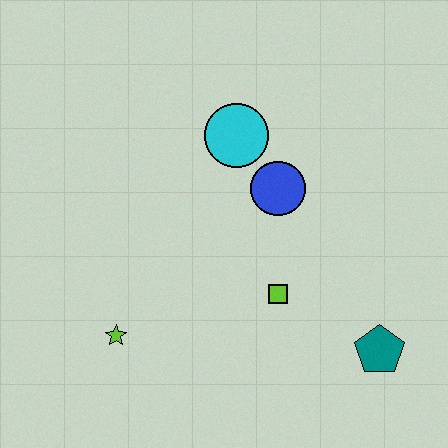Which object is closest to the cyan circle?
The blue circle is closest to the cyan circle.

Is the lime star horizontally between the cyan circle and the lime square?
No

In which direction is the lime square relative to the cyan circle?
The lime square is below the cyan circle.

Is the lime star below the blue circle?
Yes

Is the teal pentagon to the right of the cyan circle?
Yes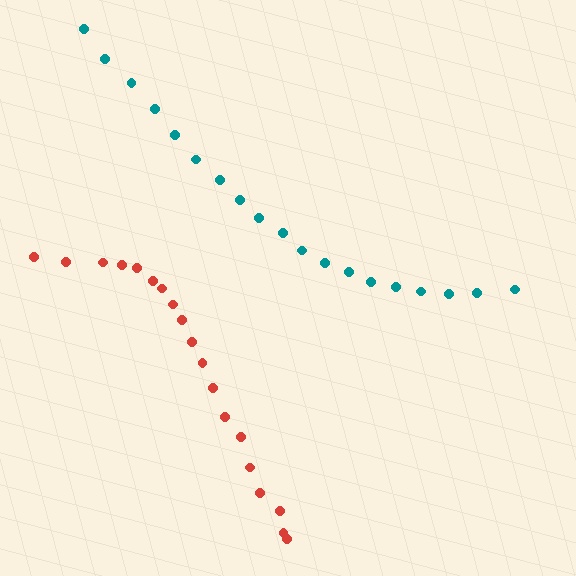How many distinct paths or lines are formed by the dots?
There are 2 distinct paths.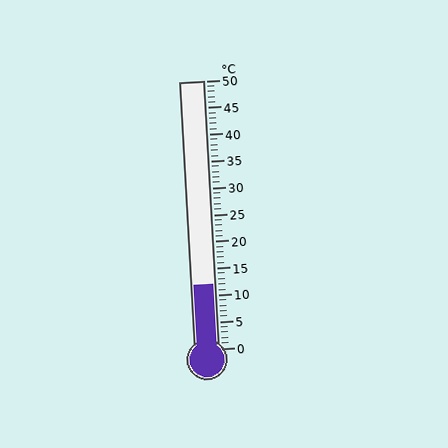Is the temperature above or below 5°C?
The temperature is above 5°C.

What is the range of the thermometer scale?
The thermometer scale ranges from 0°C to 50°C.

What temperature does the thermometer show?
The thermometer shows approximately 12°C.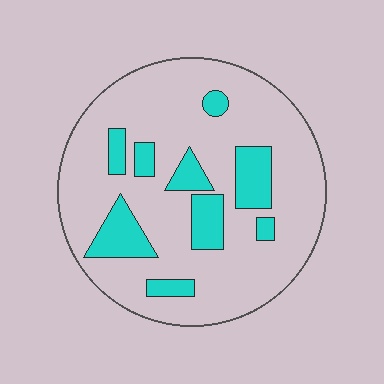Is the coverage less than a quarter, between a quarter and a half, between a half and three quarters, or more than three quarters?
Less than a quarter.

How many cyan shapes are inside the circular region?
9.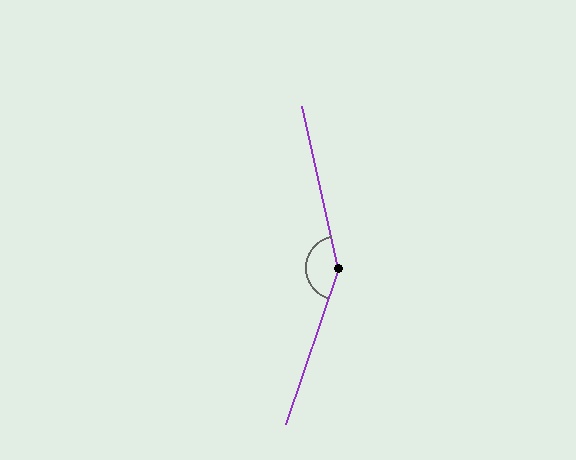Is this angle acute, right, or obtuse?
It is obtuse.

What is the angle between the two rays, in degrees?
Approximately 149 degrees.